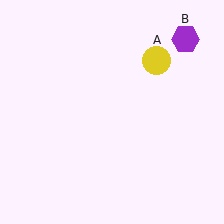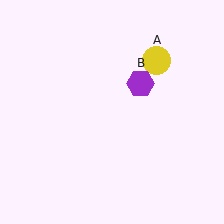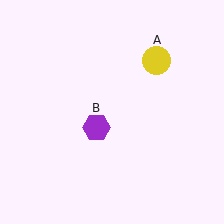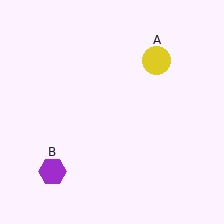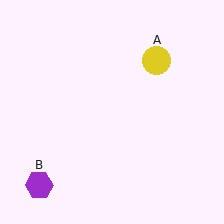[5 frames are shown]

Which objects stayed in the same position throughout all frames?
Yellow circle (object A) remained stationary.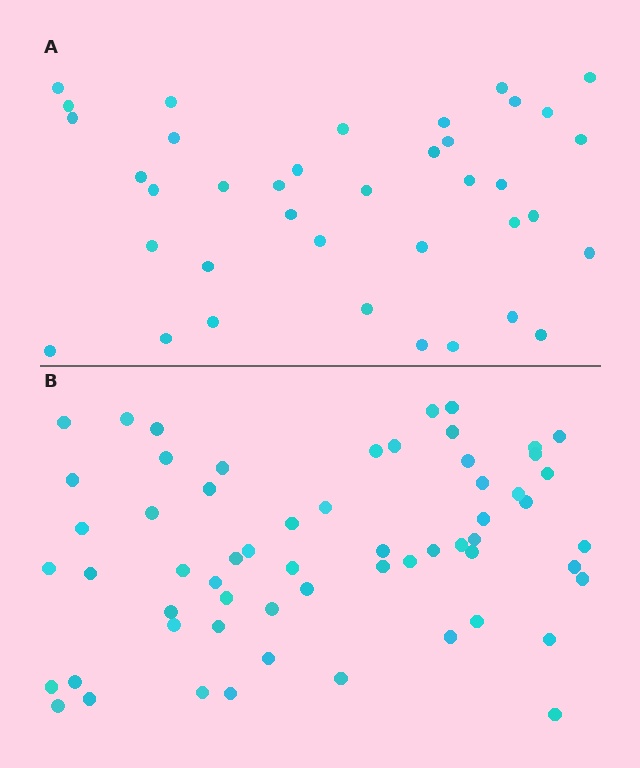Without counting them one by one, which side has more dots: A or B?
Region B (the bottom region) has more dots.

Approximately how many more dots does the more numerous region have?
Region B has approximately 20 more dots than region A.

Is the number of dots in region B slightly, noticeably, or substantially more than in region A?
Region B has substantially more. The ratio is roughly 1.6 to 1.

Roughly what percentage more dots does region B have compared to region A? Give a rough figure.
About 60% more.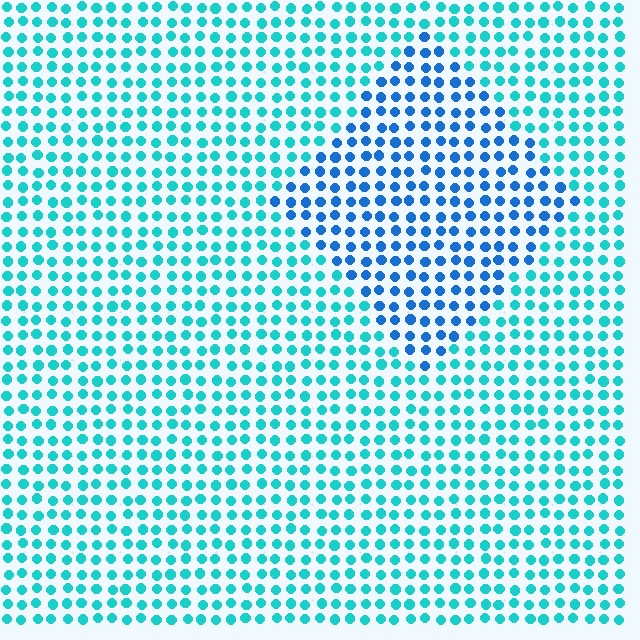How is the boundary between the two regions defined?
The boundary is defined purely by a slight shift in hue (about 34 degrees). Spacing, size, and orientation are identical on both sides.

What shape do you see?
I see a diamond.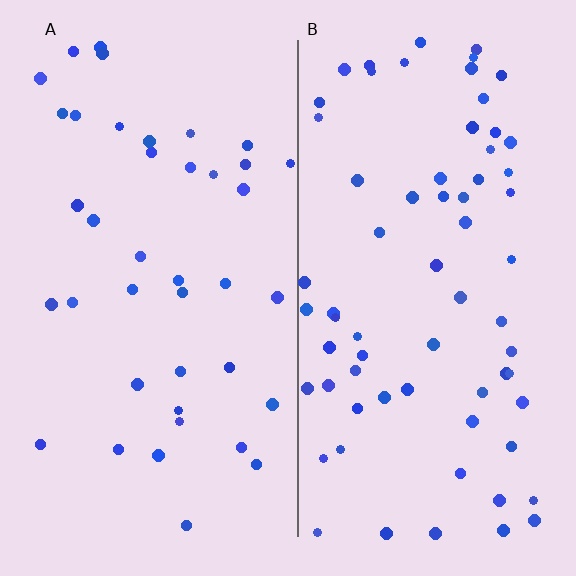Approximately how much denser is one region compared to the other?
Approximately 1.7× — region B over region A.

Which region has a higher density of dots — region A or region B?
B (the right).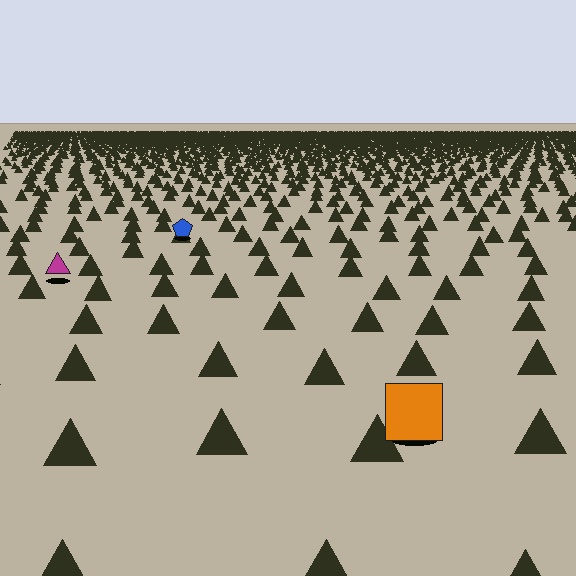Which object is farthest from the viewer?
The blue pentagon is farthest from the viewer. It appears smaller and the ground texture around it is denser.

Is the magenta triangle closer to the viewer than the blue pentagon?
Yes. The magenta triangle is closer — you can tell from the texture gradient: the ground texture is coarser near it.